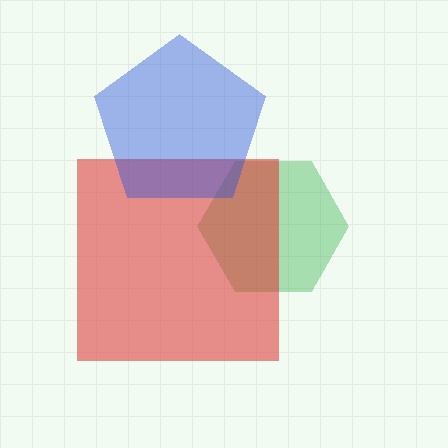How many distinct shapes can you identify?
There are 3 distinct shapes: a green hexagon, a red square, a blue pentagon.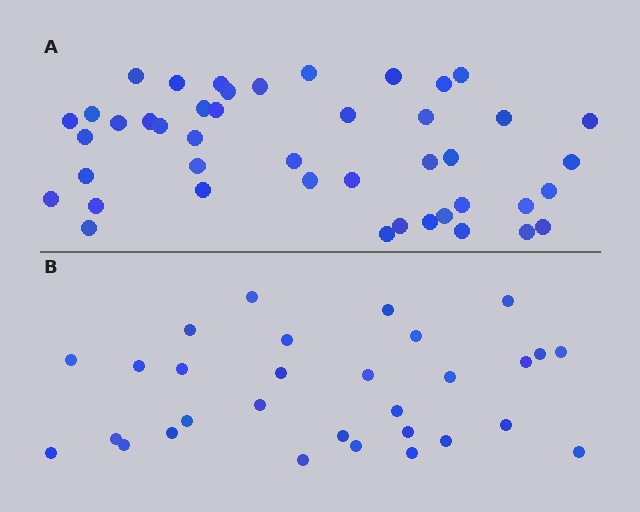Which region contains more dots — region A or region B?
Region A (the top region) has more dots.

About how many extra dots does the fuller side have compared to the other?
Region A has approximately 15 more dots than region B.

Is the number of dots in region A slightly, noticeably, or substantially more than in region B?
Region A has substantially more. The ratio is roughly 1.5 to 1.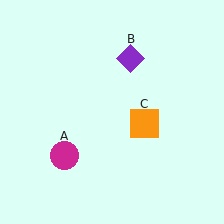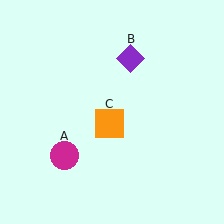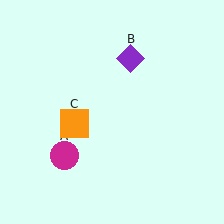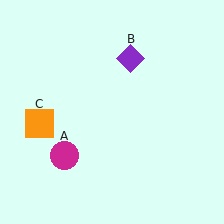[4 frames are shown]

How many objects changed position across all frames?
1 object changed position: orange square (object C).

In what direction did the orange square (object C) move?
The orange square (object C) moved left.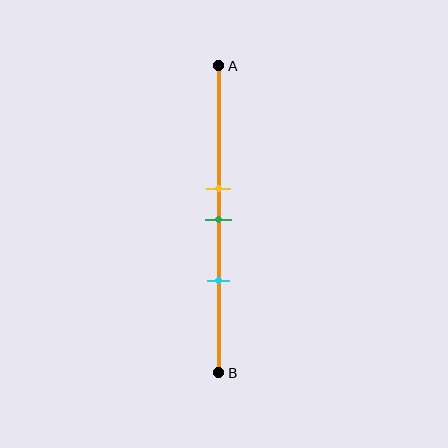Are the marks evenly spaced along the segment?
Yes, the marks are approximately evenly spaced.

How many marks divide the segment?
There are 3 marks dividing the segment.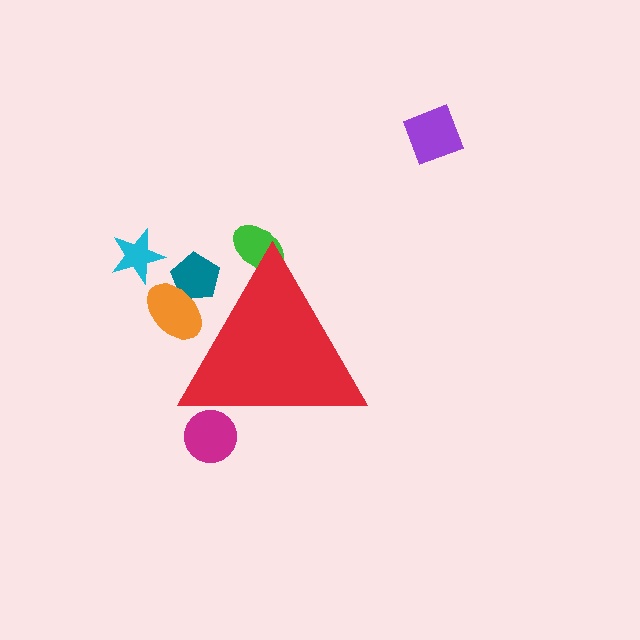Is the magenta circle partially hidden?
Yes, the magenta circle is partially hidden behind the red triangle.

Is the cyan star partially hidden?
No, the cyan star is fully visible.